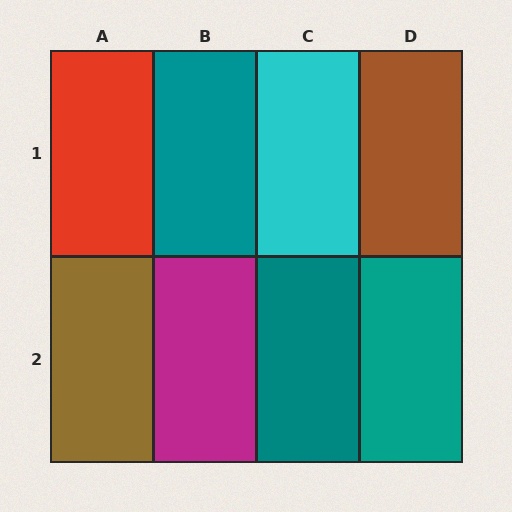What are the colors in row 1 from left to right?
Red, teal, cyan, brown.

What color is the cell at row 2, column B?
Magenta.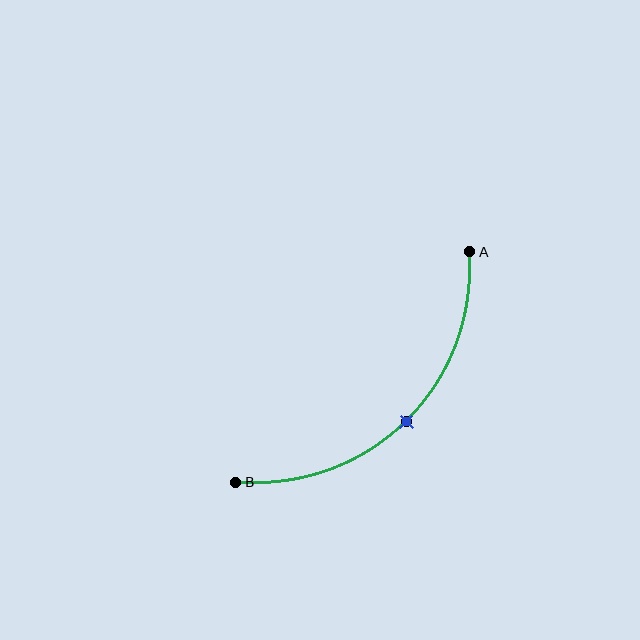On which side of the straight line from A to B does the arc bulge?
The arc bulges below and to the right of the straight line connecting A and B.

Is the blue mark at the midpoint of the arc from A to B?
Yes. The blue mark lies on the arc at equal arc-length from both A and B — it is the arc midpoint.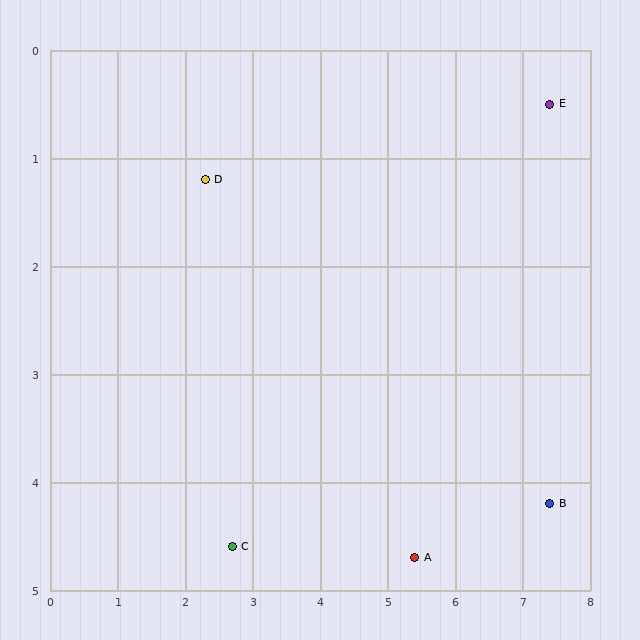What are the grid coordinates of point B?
Point B is at approximately (7.4, 4.2).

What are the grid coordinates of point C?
Point C is at approximately (2.7, 4.6).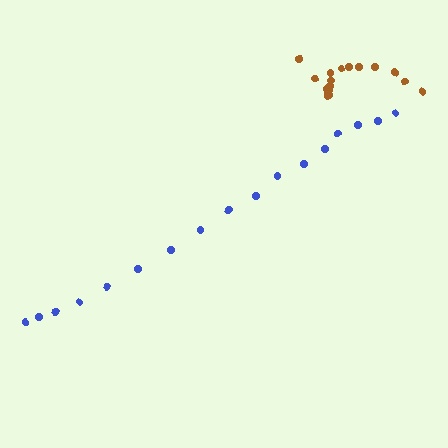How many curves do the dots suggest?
There are 2 distinct paths.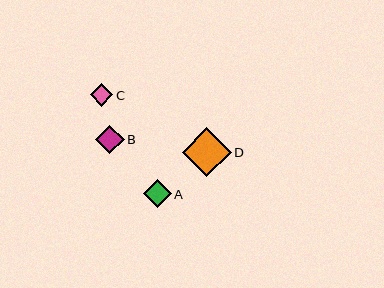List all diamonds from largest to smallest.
From largest to smallest: D, B, A, C.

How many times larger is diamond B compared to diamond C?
Diamond B is approximately 1.3 times the size of diamond C.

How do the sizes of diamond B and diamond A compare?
Diamond B and diamond A are approximately the same size.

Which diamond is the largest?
Diamond D is the largest with a size of approximately 49 pixels.